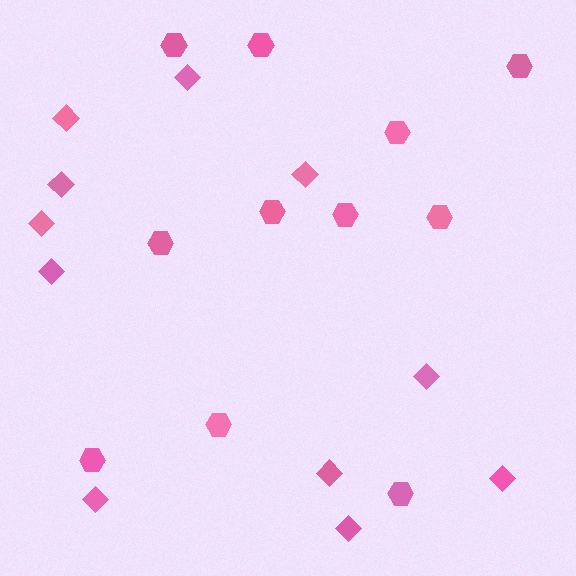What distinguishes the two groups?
There are 2 groups: one group of hexagons (11) and one group of diamonds (11).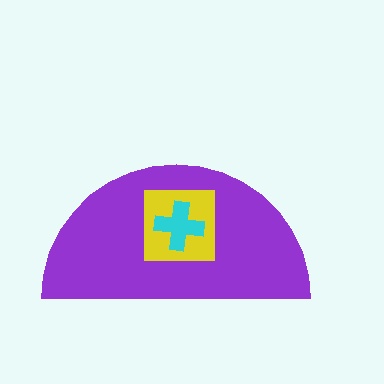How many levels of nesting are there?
3.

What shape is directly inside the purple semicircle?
The yellow square.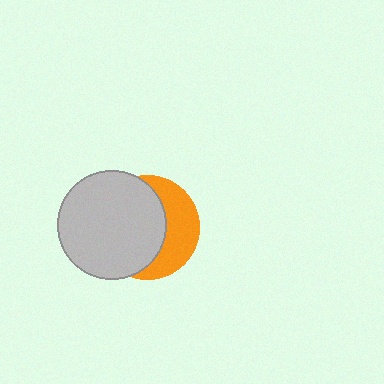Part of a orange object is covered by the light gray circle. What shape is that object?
It is a circle.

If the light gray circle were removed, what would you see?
You would see the complete orange circle.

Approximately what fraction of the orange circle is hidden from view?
Roughly 61% of the orange circle is hidden behind the light gray circle.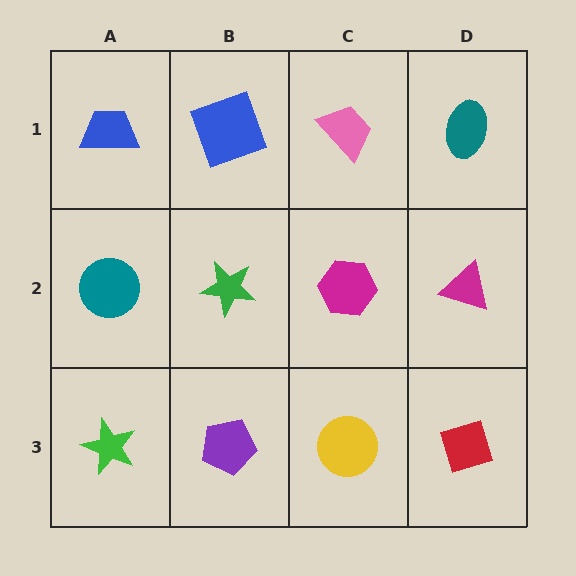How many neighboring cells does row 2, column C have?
4.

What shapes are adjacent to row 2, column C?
A pink trapezoid (row 1, column C), a yellow circle (row 3, column C), a green star (row 2, column B), a magenta triangle (row 2, column D).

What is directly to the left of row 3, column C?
A purple pentagon.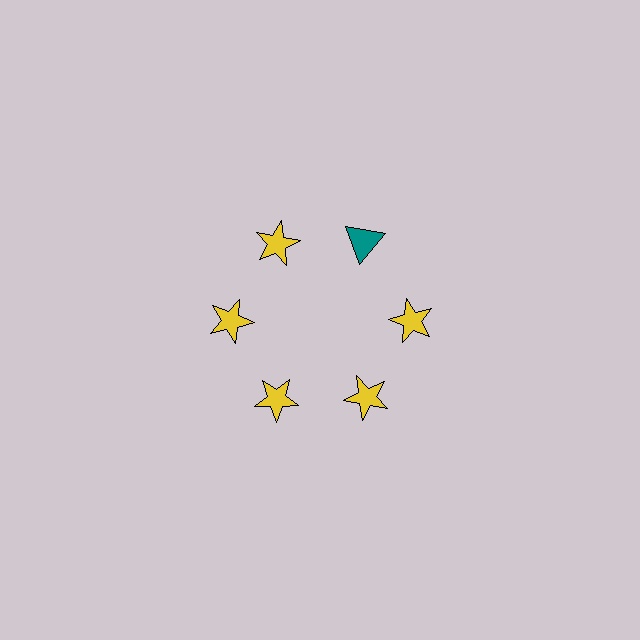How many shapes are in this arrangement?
There are 6 shapes arranged in a ring pattern.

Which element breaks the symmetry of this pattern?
The teal triangle at roughly the 1 o'clock position breaks the symmetry. All other shapes are yellow stars.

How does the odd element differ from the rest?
It differs in both color (teal instead of yellow) and shape (triangle instead of star).